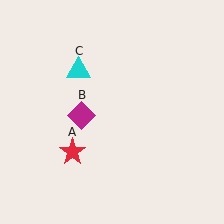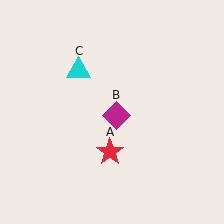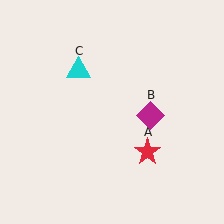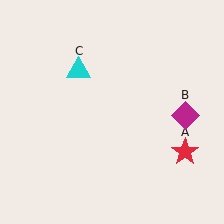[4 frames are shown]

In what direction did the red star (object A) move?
The red star (object A) moved right.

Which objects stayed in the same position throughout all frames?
Cyan triangle (object C) remained stationary.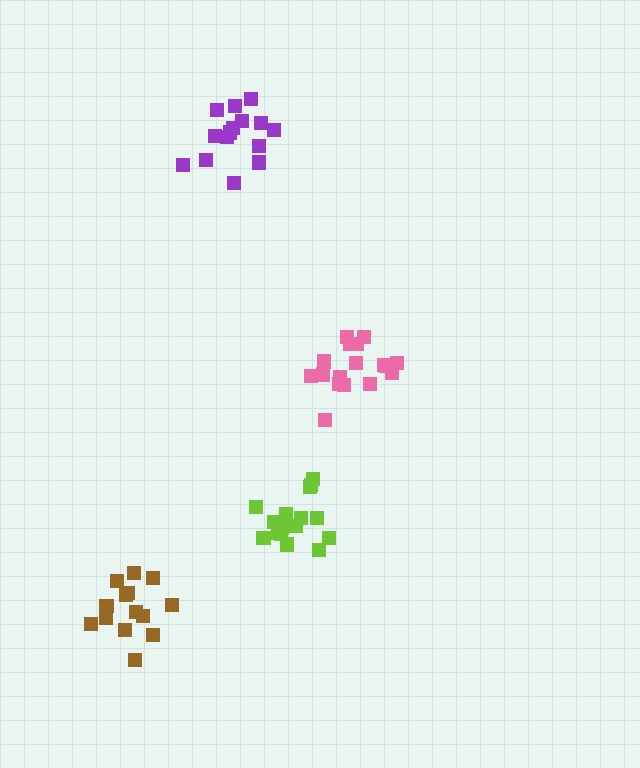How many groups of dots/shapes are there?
There are 4 groups.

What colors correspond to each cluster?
The clusters are colored: pink, lime, purple, brown.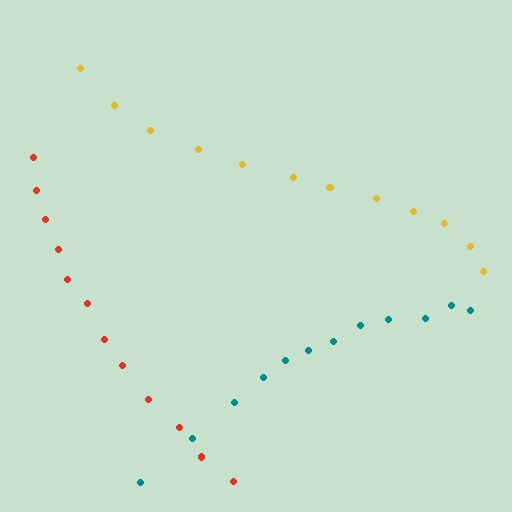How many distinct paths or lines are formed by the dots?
There are 3 distinct paths.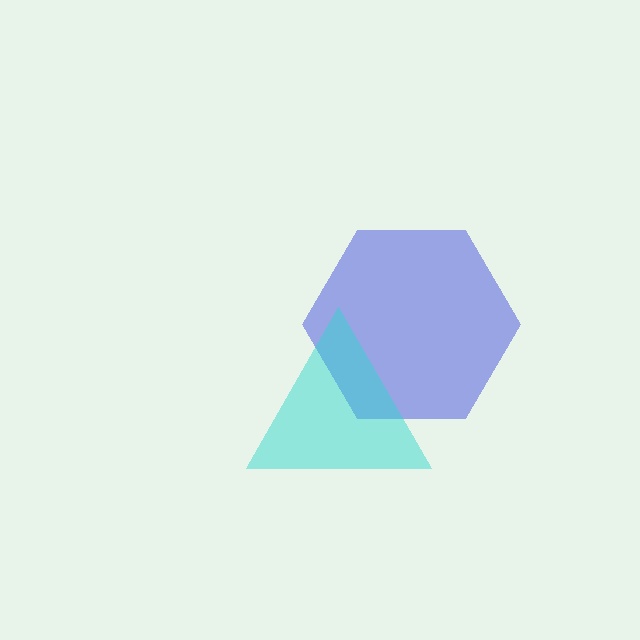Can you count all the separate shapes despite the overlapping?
Yes, there are 2 separate shapes.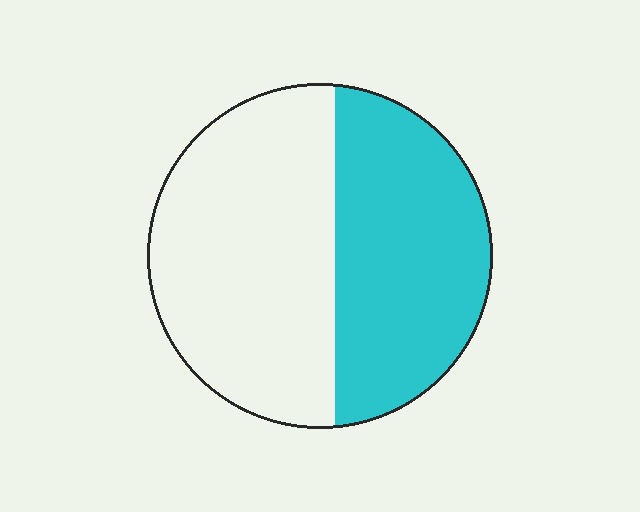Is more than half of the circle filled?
No.